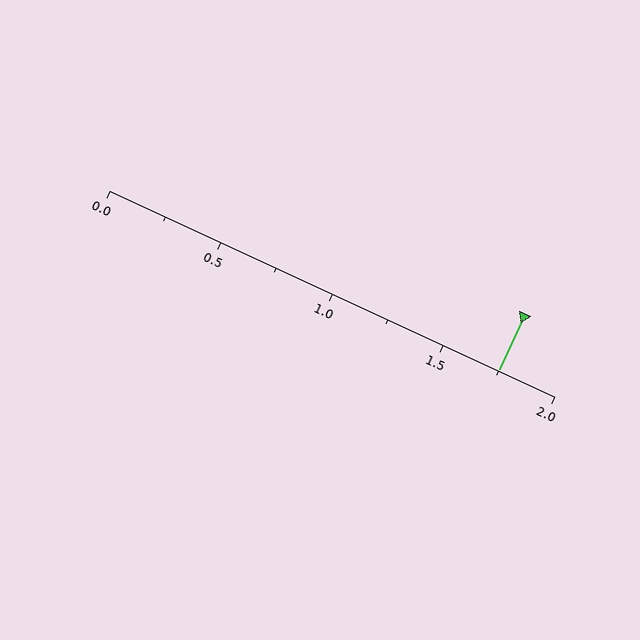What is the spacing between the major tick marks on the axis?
The major ticks are spaced 0.5 apart.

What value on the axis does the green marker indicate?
The marker indicates approximately 1.75.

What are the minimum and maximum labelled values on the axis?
The axis runs from 0.0 to 2.0.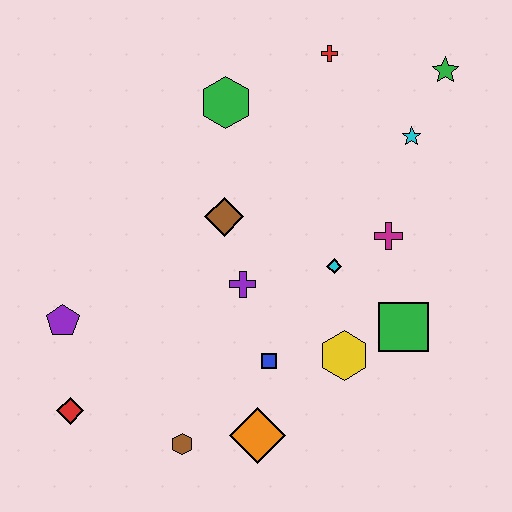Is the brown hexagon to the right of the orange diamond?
No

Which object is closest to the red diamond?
The purple pentagon is closest to the red diamond.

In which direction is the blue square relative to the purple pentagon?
The blue square is to the right of the purple pentagon.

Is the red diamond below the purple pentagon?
Yes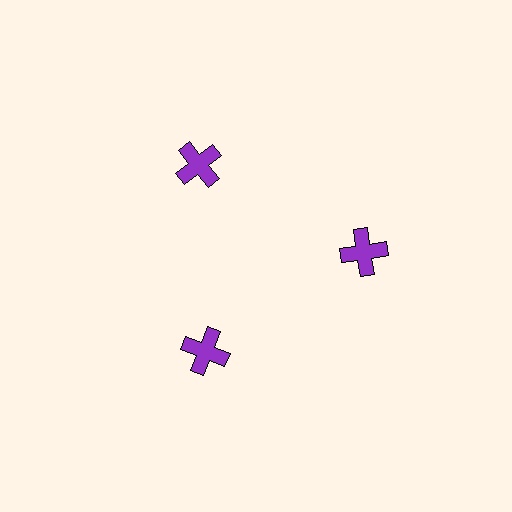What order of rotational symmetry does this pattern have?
This pattern has 3-fold rotational symmetry.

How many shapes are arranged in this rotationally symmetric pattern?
There are 3 shapes, arranged in 3 groups of 1.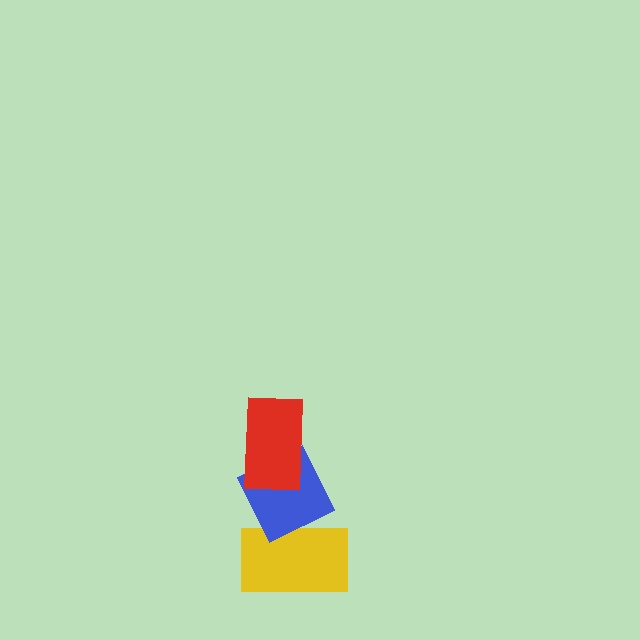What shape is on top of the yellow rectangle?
The blue diamond is on top of the yellow rectangle.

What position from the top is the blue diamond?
The blue diamond is 2nd from the top.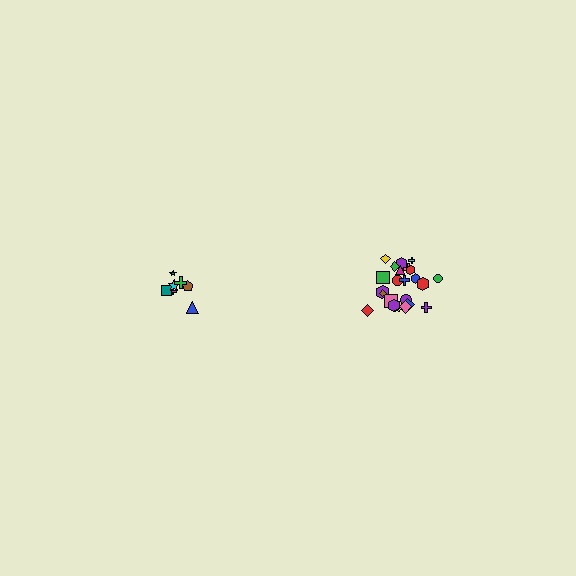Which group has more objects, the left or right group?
The right group.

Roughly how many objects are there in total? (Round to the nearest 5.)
Roughly 30 objects in total.